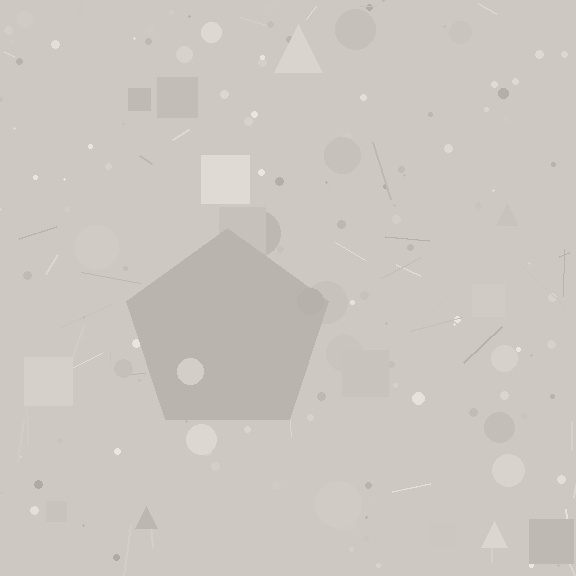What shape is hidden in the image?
A pentagon is hidden in the image.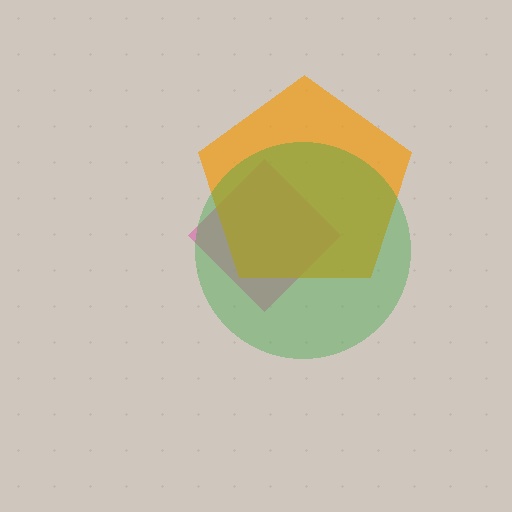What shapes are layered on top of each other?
The layered shapes are: a pink diamond, an orange pentagon, a green circle.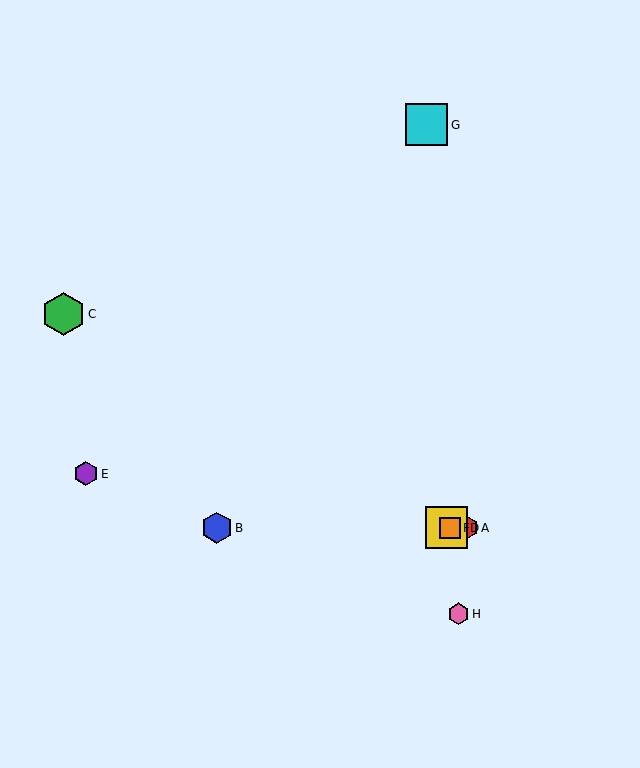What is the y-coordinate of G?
Object G is at y≈125.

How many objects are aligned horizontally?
4 objects (A, B, D, F) are aligned horizontally.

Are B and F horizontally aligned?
Yes, both are at y≈528.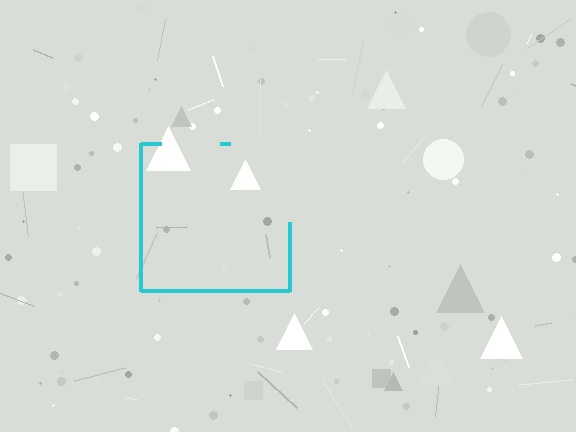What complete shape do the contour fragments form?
The contour fragments form a square.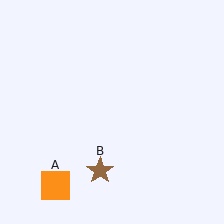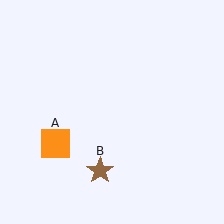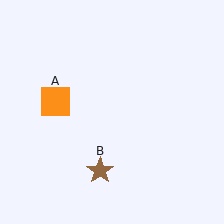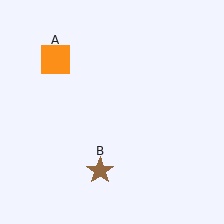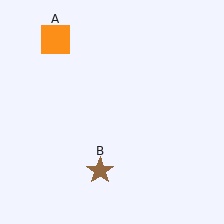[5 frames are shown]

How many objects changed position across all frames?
1 object changed position: orange square (object A).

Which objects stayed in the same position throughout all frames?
Brown star (object B) remained stationary.